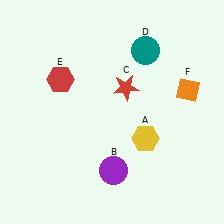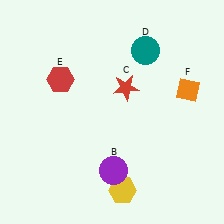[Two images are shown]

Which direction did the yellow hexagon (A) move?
The yellow hexagon (A) moved down.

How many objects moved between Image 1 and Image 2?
1 object moved between the two images.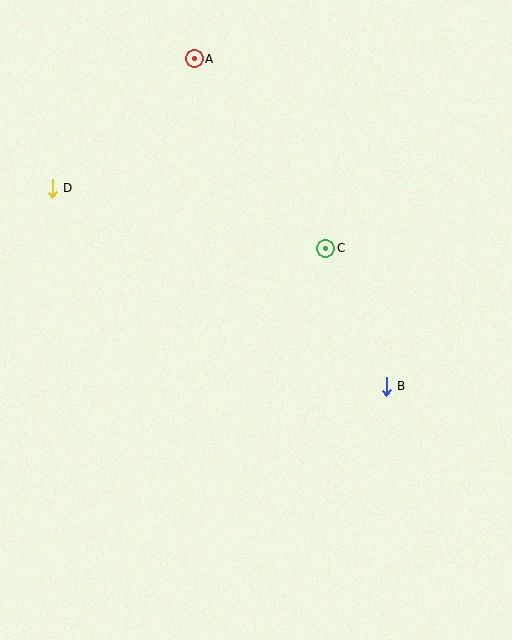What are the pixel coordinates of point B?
Point B is at (386, 386).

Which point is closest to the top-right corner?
Point C is closest to the top-right corner.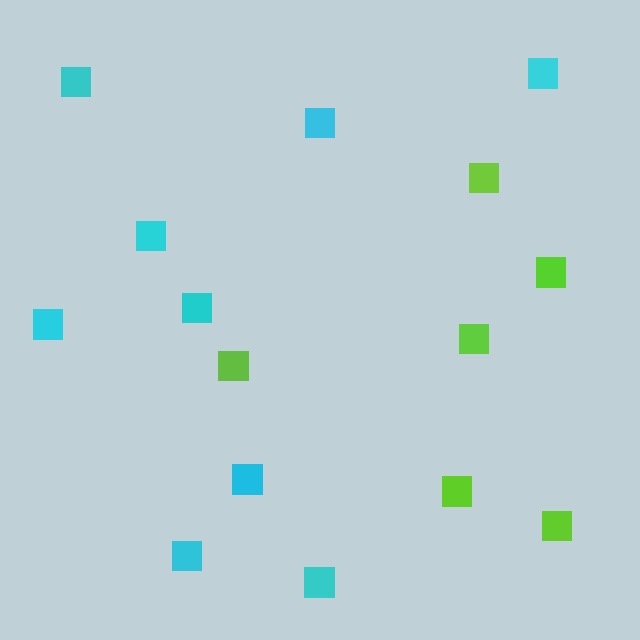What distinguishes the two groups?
There are 2 groups: one group of cyan squares (9) and one group of lime squares (6).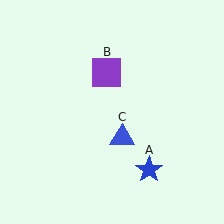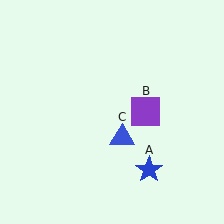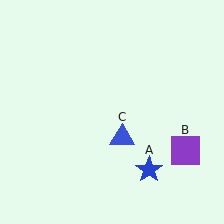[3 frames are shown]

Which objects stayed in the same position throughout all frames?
Blue star (object A) and blue triangle (object C) remained stationary.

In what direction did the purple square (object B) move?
The purple square (object B) moved down and to the right.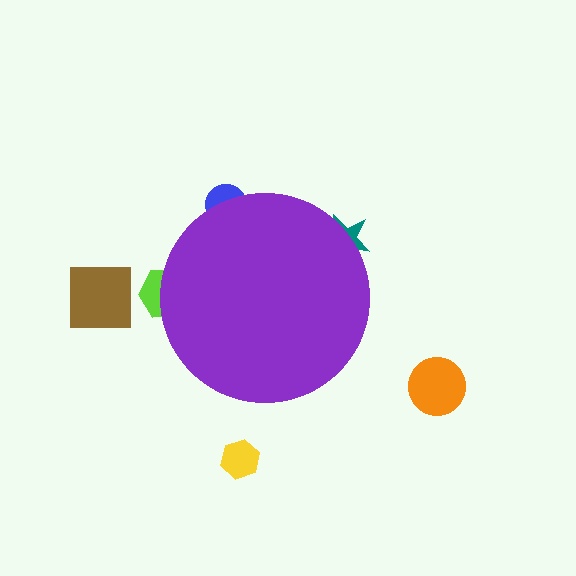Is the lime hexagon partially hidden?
Yes, the lime hexagon is partially hidden behind the purple circle.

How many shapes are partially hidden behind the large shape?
3 shapes are partially hidden.